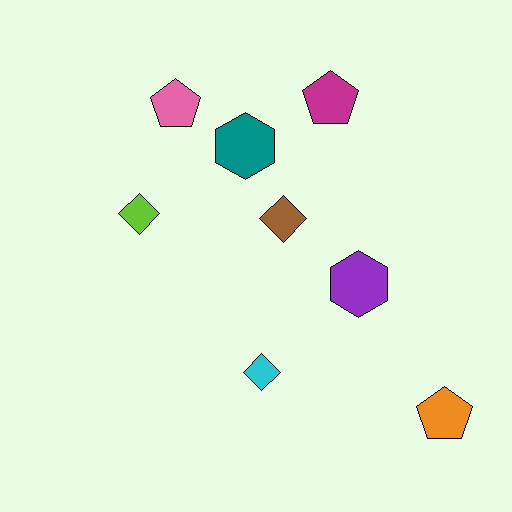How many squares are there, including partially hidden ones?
There are no squares.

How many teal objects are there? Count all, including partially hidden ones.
There is 1 teal object.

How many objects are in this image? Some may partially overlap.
There are 8 objects.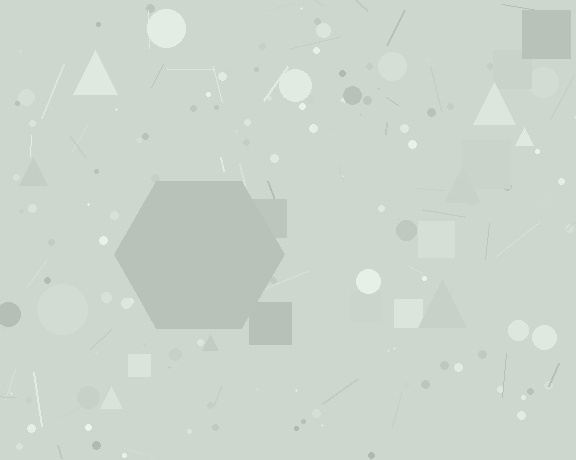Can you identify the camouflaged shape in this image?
The camouflaged shape is a hexagon.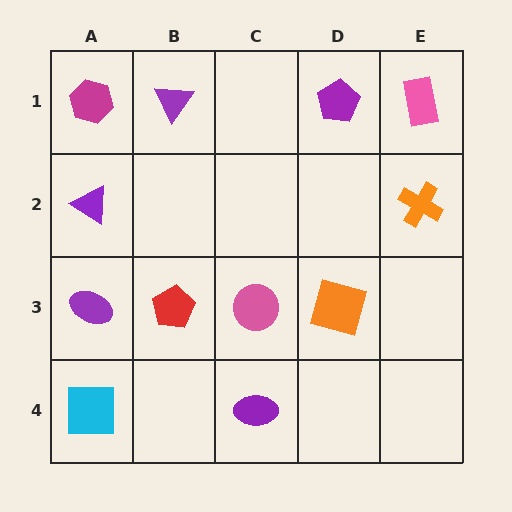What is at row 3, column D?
An orange square.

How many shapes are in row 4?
2 shapes.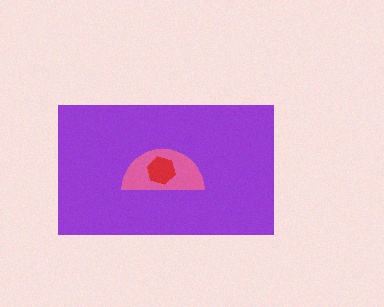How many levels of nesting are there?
3.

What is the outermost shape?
The purple rectangle.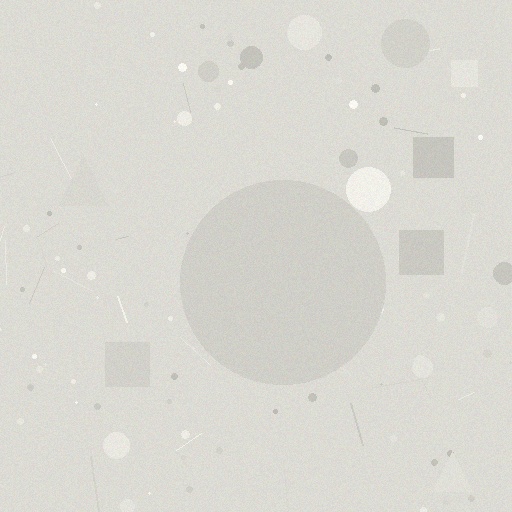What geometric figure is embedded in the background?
A circle is embedded in the background.